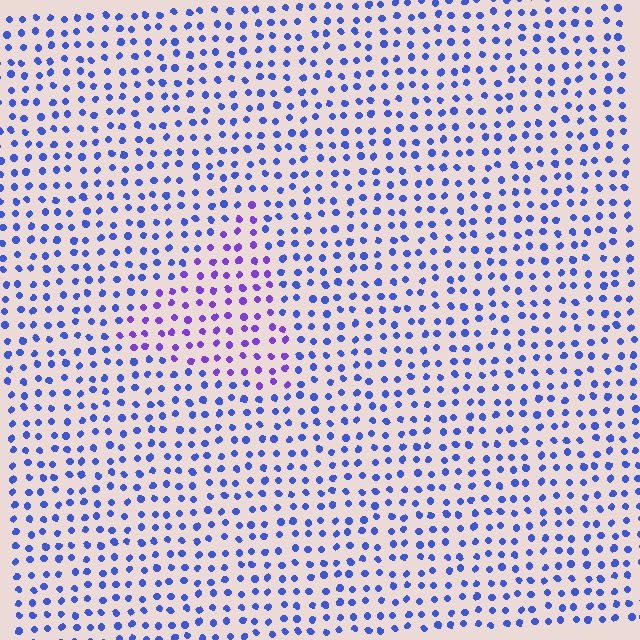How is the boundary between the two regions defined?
The boundary is defined purely by a slight shift in hue (about 35 degrees). Spacing, size, and orientation are identical on both sides.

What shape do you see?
I see a triangle.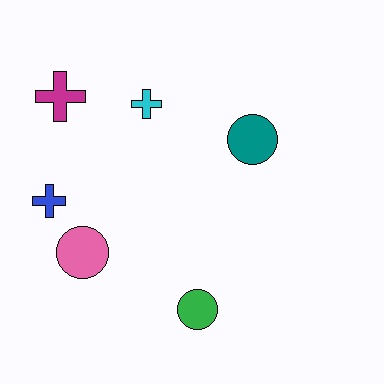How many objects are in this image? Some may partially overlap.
There are 6 objects.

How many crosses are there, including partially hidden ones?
There are 3 crosses.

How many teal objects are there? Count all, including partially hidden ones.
There is 1 teal object.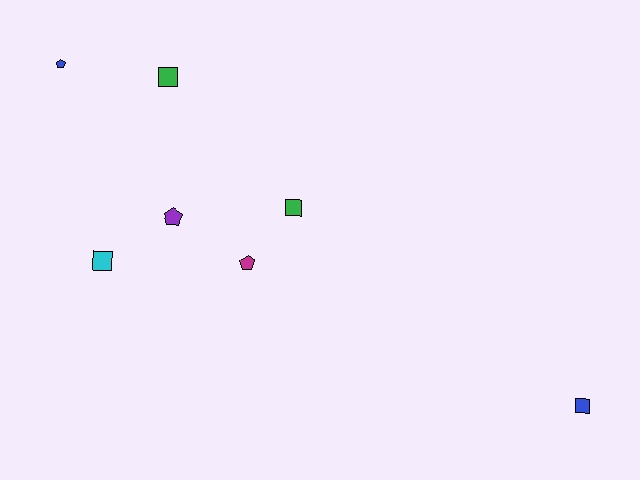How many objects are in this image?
There are 7 objects.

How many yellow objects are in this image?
There are no yellow objects.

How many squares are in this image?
There are 4 squares.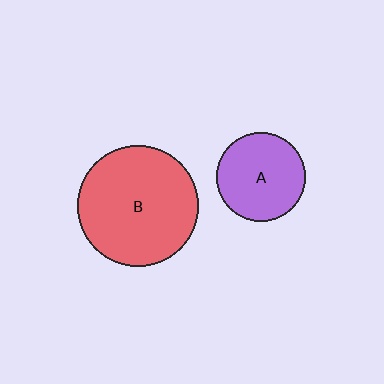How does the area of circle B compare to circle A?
Approximately 1.8 times.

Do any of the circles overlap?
No, none of the circles overlap.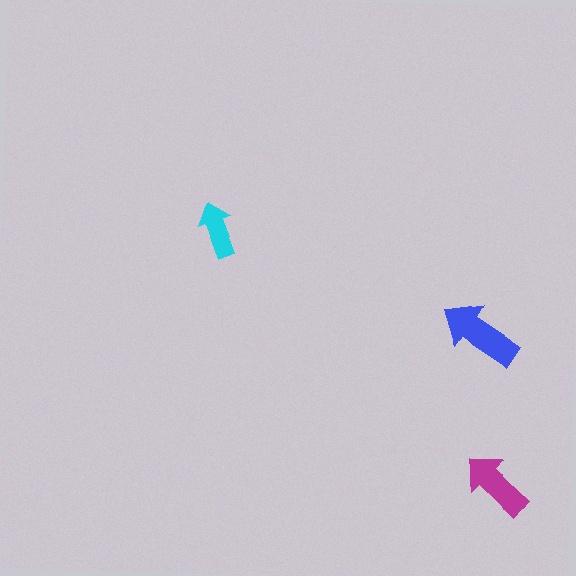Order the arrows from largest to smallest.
the blue one, the magenta one, the cyan one.